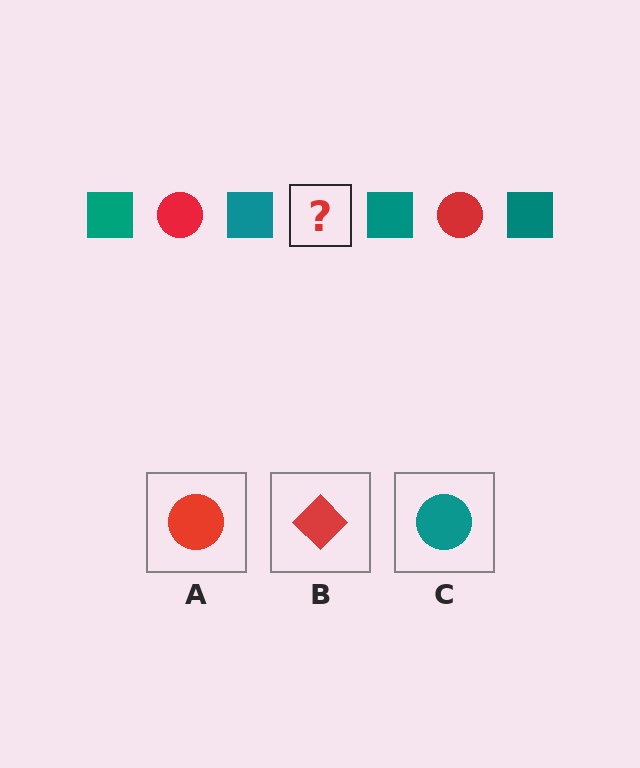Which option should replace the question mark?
Option A.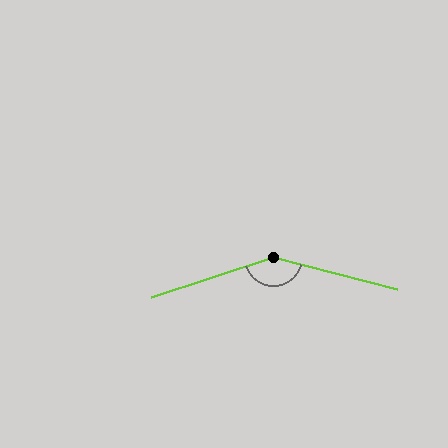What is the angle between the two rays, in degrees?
Approximately 147 degrees.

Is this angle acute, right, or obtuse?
It is obtuse.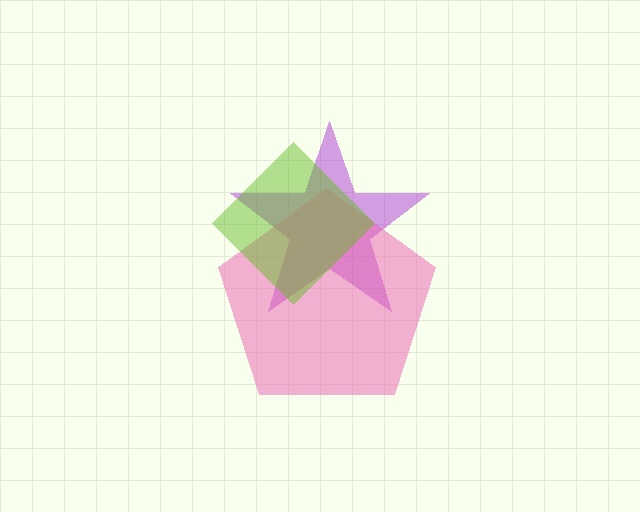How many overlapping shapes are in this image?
There are 3 overlapping shapes in the image.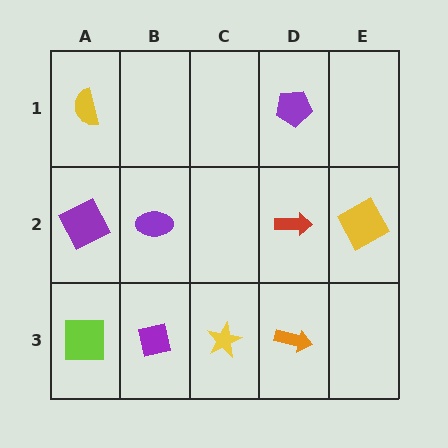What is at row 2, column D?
A red arrow.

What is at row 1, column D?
A purple pentagon.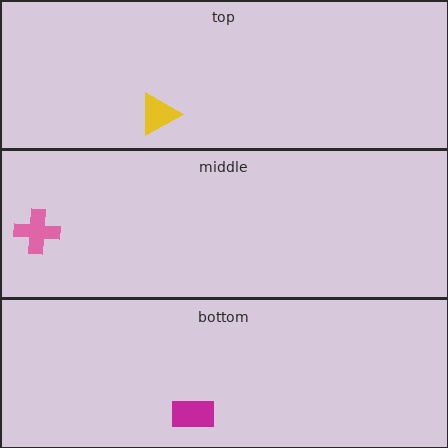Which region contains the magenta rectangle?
The bottom region.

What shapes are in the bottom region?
The magenta rectangle.